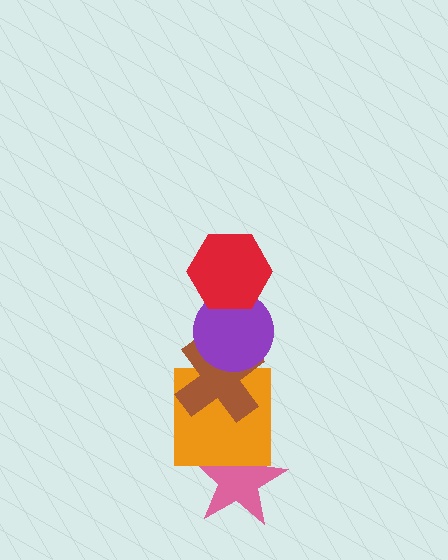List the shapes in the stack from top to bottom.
From top to bottom: the red hexagon, the purple circle, the brown cross, the orange square, the pink star.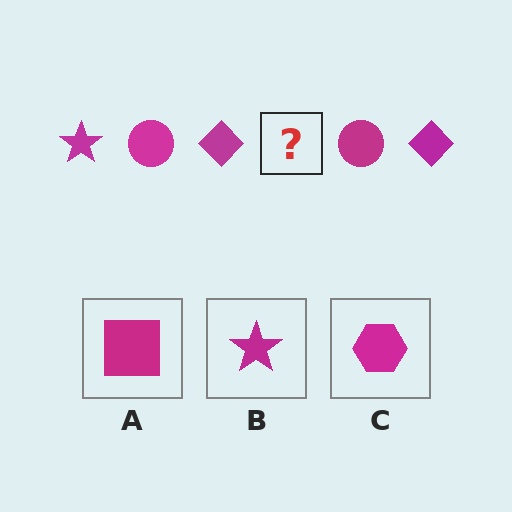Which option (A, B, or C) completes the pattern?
B.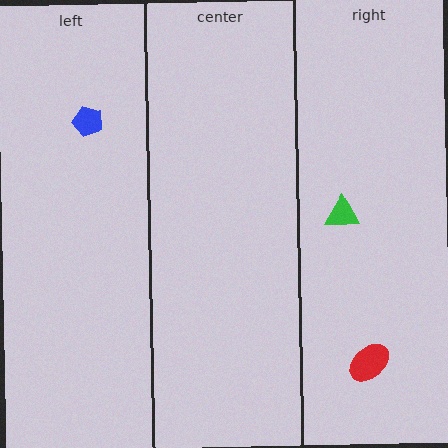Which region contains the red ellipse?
The right region.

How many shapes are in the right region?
2.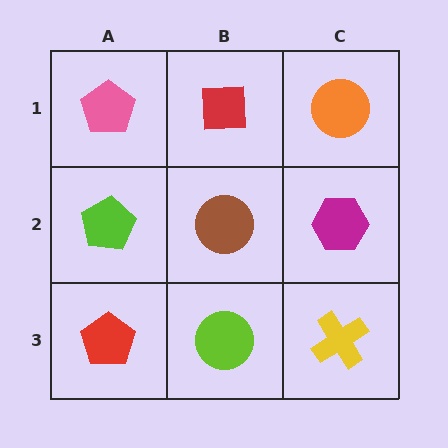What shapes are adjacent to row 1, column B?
A brown circle (row 2, column B), a pink pentagon (row 1, column A), an orange circle (row 1, column C).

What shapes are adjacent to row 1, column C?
A magenta hexagon (row 2, column C), a red square (row 1, column B).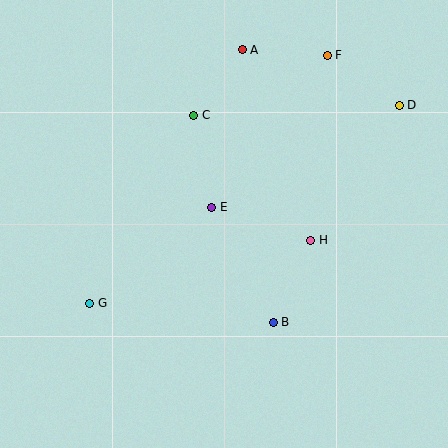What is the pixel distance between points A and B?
The distance between A and B is 274 pixels.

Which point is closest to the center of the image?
Point E at (212, 207) is closest to the center.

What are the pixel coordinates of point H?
Point H is at (311, 240).